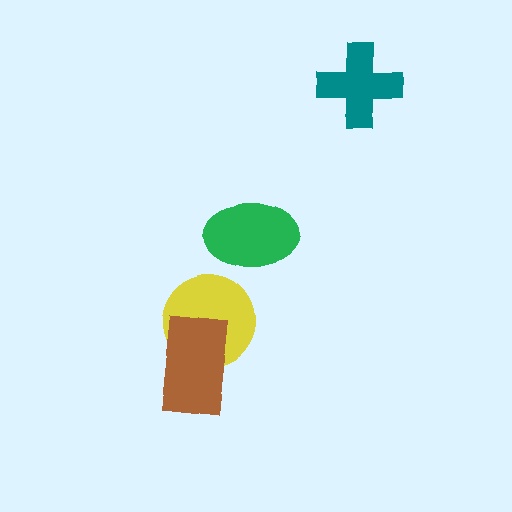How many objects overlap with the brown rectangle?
1 object overlaps with the brown rectangle.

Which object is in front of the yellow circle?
The brown rectangle is in front of the yellow circle.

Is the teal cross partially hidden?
No, no other shape covers it.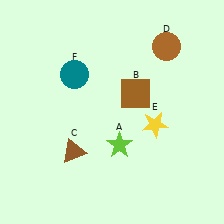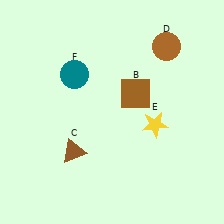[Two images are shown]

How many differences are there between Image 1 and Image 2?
There is 1 difference between the two images.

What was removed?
The lime star (A) was removed in Image 2.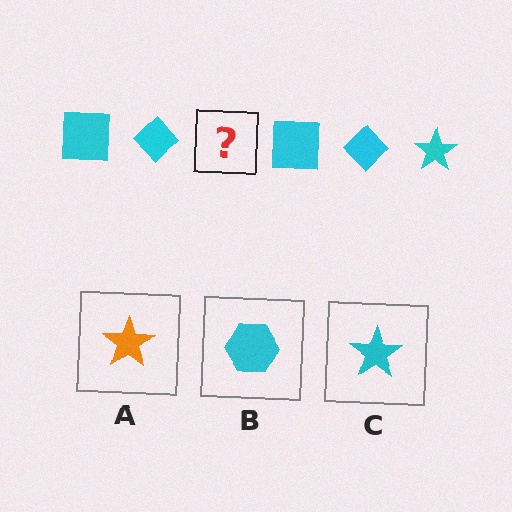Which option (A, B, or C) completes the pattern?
C.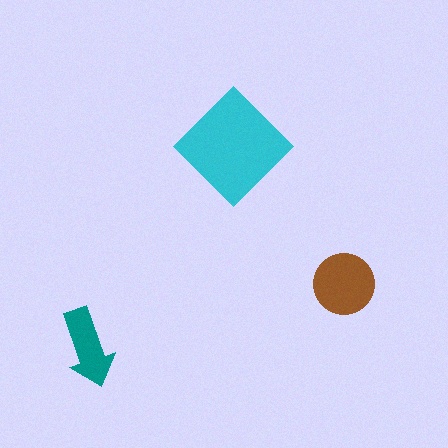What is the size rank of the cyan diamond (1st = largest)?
1st.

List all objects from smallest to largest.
The teal arrow, the brown circle, the cyan diamond.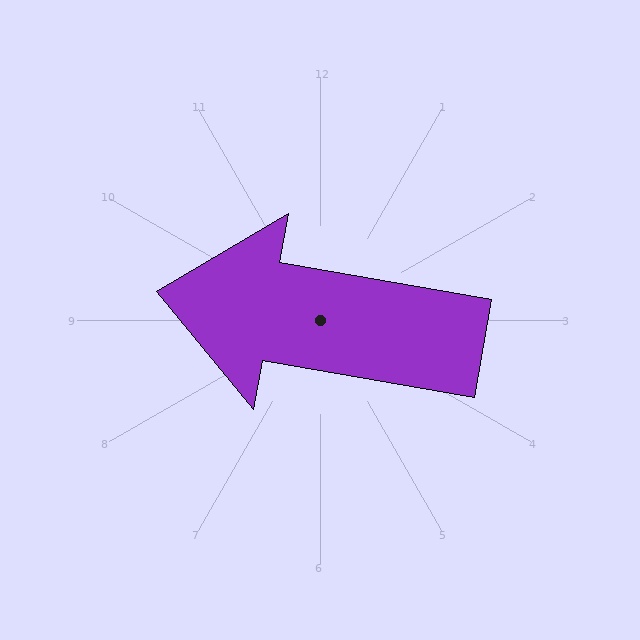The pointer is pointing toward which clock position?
Roughly 9 o'clock.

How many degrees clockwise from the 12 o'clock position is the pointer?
Approximately 280 degrees.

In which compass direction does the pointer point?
West.